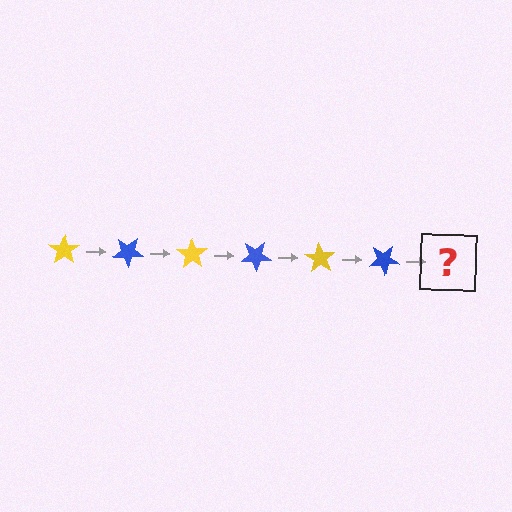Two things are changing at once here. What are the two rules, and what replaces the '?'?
The two rules are that it rotates 35 degrees each step and the color cycles through yellow and blue. The '?' should be a yellow star, rotated 210 degrees from the start.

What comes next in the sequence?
The next element should be a yellow star, rotated 210 degrees from the start.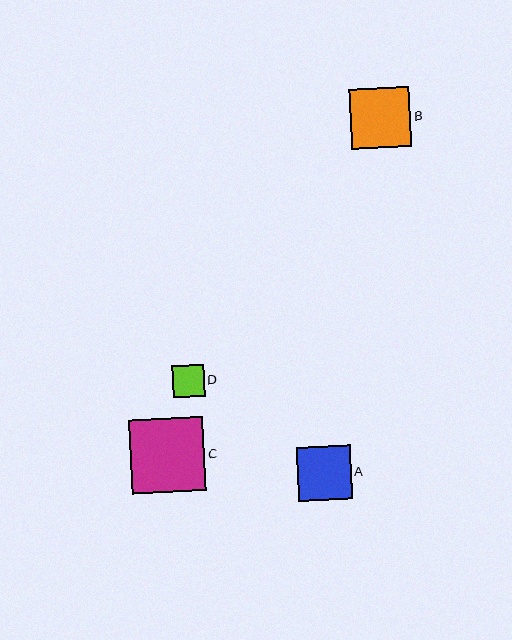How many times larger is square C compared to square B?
Square C is approximately 1.2 times the size of square B.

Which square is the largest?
Square C is the largest with a size of approximately 74 pixels.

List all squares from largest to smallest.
From largest to smallest: C, B, A, D.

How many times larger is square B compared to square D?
Square B is approximately 1.9 times the size of square D.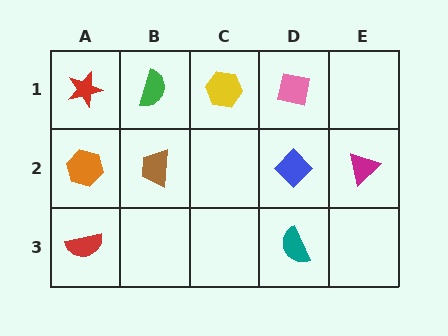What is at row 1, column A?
A red star.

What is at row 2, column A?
An orange hexagon.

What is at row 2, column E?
A magenta triangle.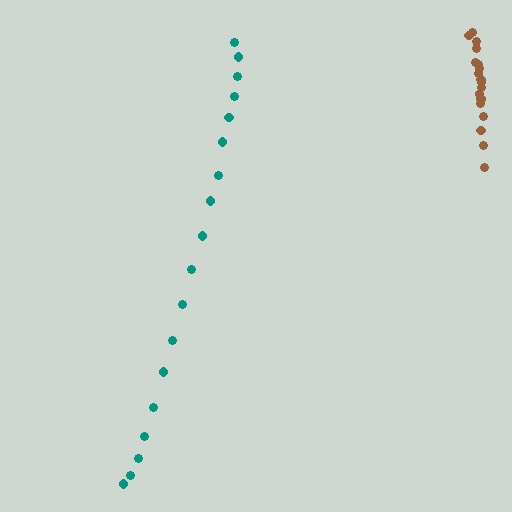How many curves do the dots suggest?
There are 2 distinct paths.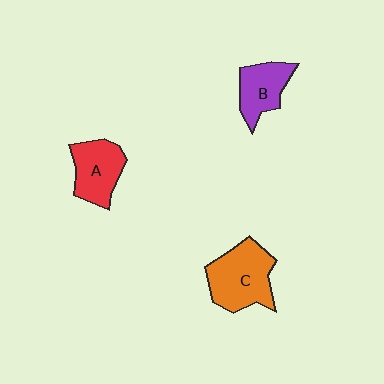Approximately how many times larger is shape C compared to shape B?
Approximately 1.5 times.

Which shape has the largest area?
Shape C (orange).